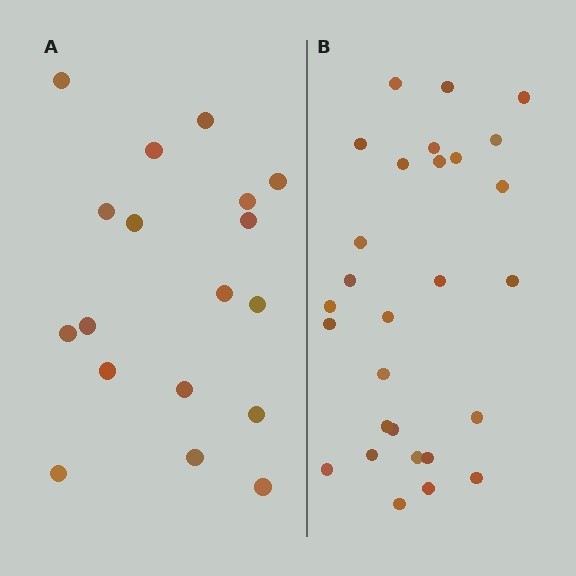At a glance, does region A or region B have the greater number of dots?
Region B (the right region) has more dots.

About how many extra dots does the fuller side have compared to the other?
Region B has roughly 10 or so more dots than region A.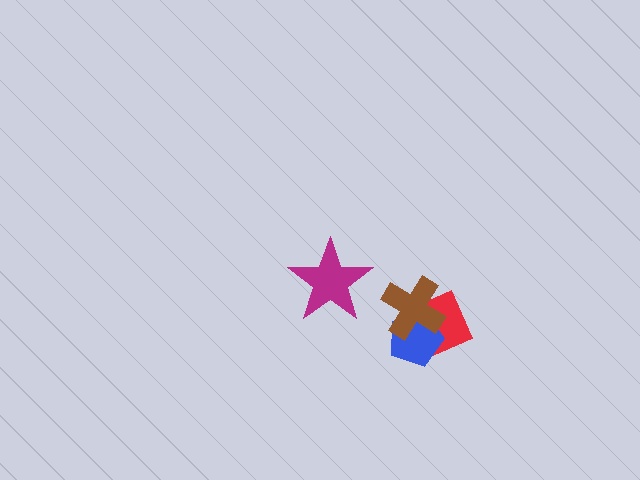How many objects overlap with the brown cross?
2 objects overlap with the brown cross.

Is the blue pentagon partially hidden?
Yes, it is partially covered by another shape.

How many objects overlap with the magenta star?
0 objects overlap with the magenta star.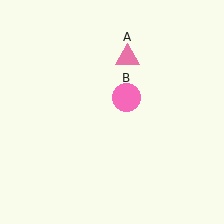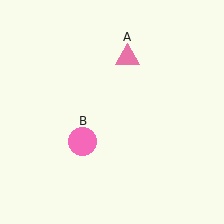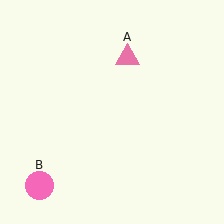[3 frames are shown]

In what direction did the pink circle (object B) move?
The pink circle (object B) moved down and to the left.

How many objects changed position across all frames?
1 object changed position: pink circle (object B).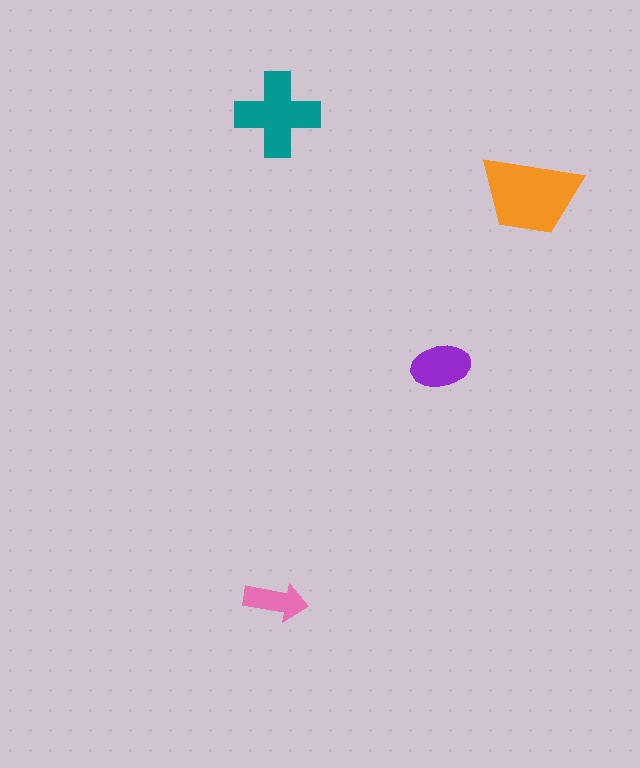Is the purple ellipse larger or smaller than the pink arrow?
Larger.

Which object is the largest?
The orange trapezoid.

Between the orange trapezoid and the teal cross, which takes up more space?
The orange trapezoid.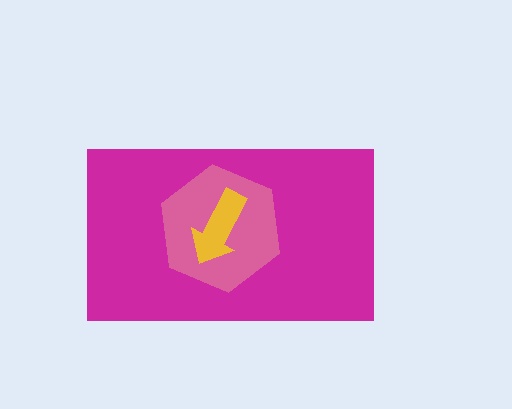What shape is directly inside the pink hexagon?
The yellow arrow.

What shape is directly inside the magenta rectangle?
The pink hexagon.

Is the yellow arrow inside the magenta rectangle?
Yes.